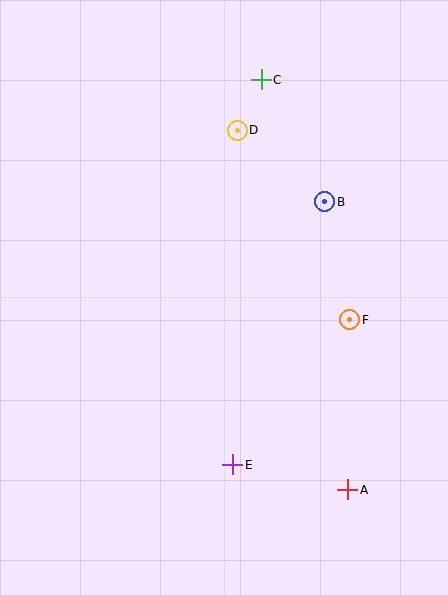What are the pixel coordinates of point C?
Point C is at (261, 80).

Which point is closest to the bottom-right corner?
Point A is closest to the bottom-right corner.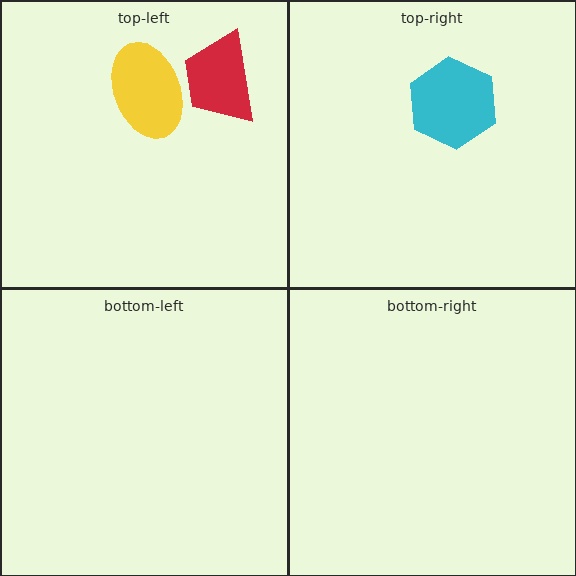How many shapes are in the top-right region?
1.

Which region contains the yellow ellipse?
The top-left region.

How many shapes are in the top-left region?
2.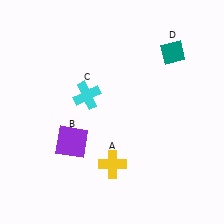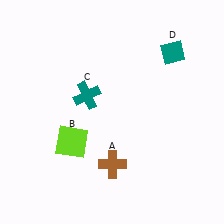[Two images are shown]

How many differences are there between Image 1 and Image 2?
There are 3 differences between the two images.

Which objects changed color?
A changed from yellow to brown. B changed from purple to lime. C changed from cyan to teal.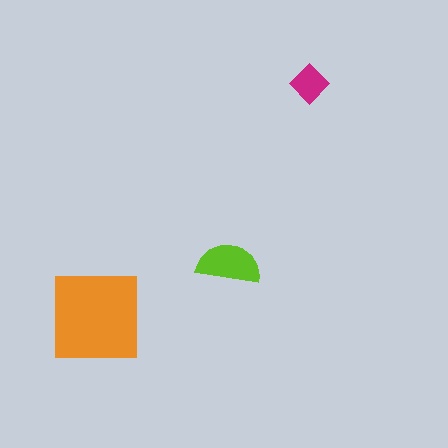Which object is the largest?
The orange square.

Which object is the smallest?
The magenta diamond.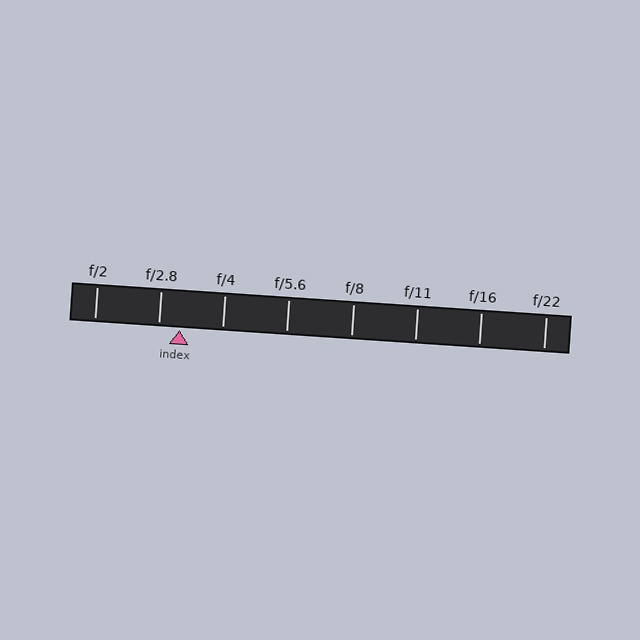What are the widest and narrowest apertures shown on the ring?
The widest aperture shown is f/2 and the narrowest is f/22.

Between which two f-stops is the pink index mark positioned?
The index mark is between f/2.8 and f/4.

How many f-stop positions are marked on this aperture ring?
There are 8 f-stop positions marked.